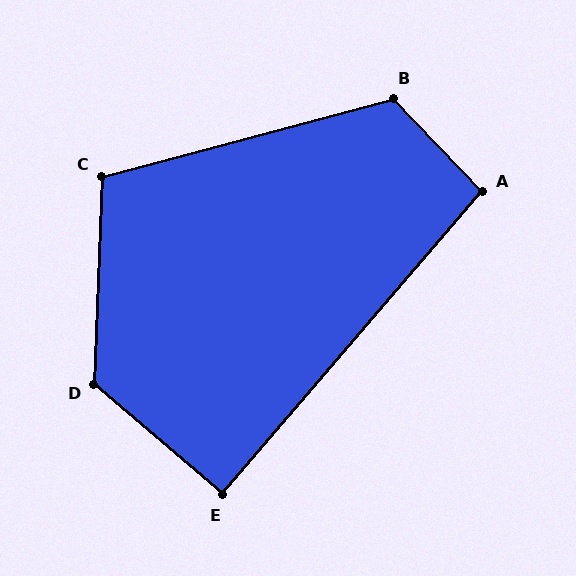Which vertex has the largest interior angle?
D, at approximately 128 degrees.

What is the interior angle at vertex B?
Approximately 119 degrees (obtuse).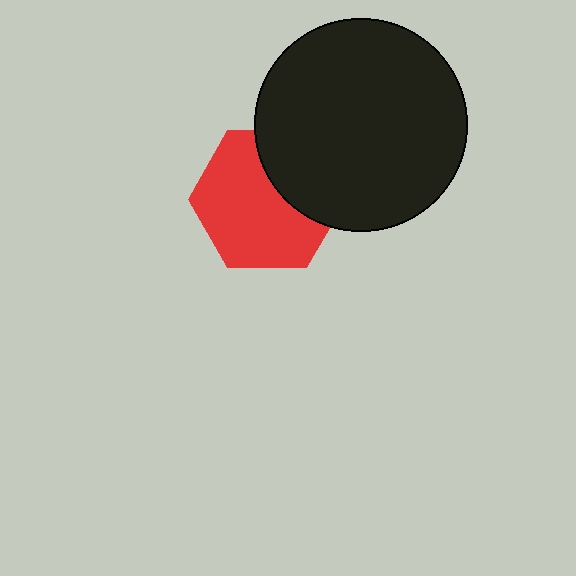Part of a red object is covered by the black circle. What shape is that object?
It is a hexagon.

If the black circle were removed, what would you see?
You would see the complete red hexagon.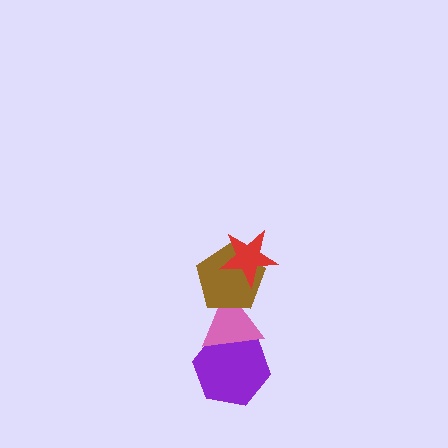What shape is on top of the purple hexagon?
The pink triangle is on top of the purple hexagon.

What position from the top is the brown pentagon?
The brown pentagon is 2nd from the top.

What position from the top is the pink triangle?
The pink triangle is 3rd from the top.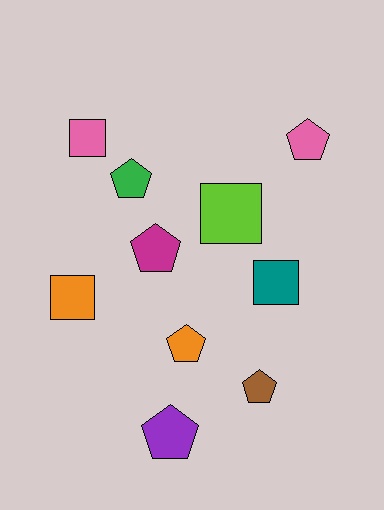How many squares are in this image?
There are 4 squares.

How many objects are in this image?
There are 10 objects.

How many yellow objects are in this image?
There are no yellow objects.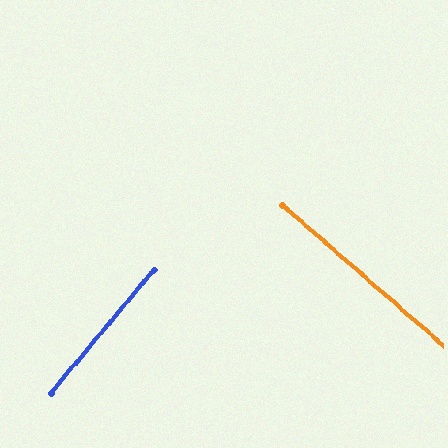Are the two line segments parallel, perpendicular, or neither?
Perpendicular — they meet at approximately 89°.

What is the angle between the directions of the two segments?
Approximately 89 degrees.